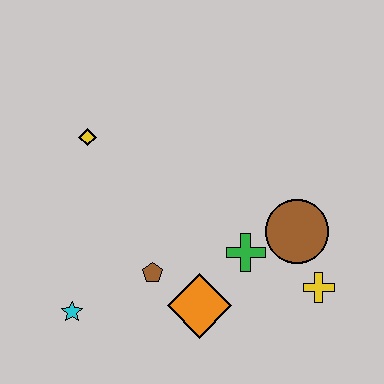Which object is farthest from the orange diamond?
The yellow diamond is farthest from the orange diamond.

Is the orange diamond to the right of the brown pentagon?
Yes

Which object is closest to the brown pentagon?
The orange diamond is closest to the brown pentagon.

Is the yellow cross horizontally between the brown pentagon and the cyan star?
No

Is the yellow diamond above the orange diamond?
Yes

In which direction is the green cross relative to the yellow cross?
The green cross is to the left of the yellow cross.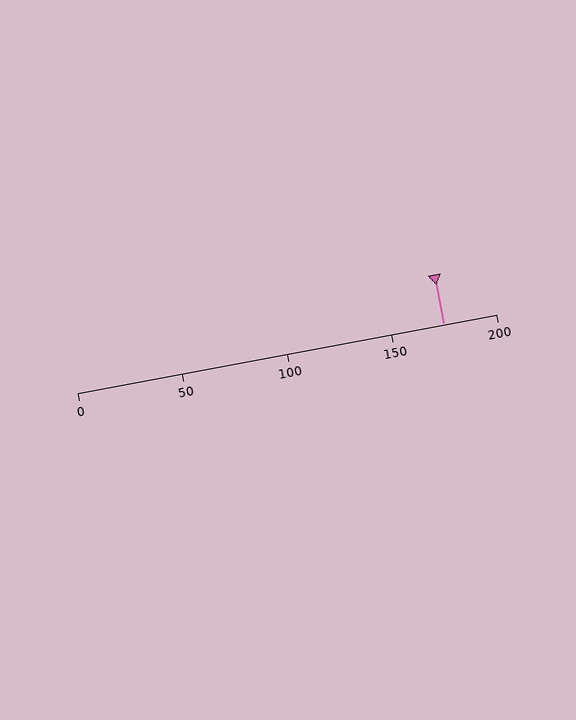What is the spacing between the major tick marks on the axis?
The major ticks are spaced 50 apart.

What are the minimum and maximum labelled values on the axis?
The axis runs from 0 to 200.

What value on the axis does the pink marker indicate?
The marker indicates approximately 175.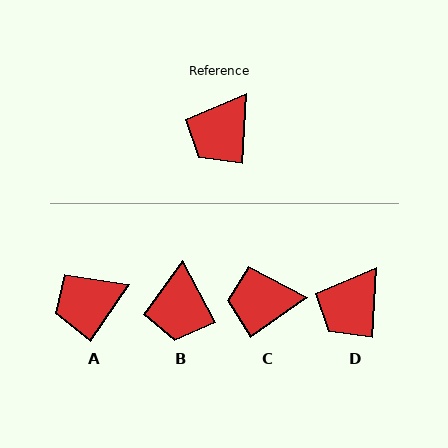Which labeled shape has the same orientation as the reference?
D.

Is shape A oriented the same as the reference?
No, it is off by about 31 degrees.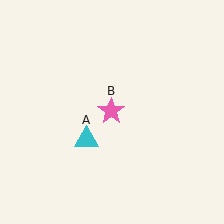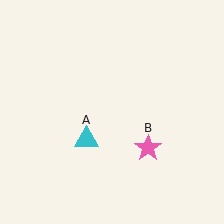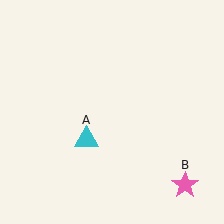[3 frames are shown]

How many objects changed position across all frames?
1 object changed position: pink star (object B).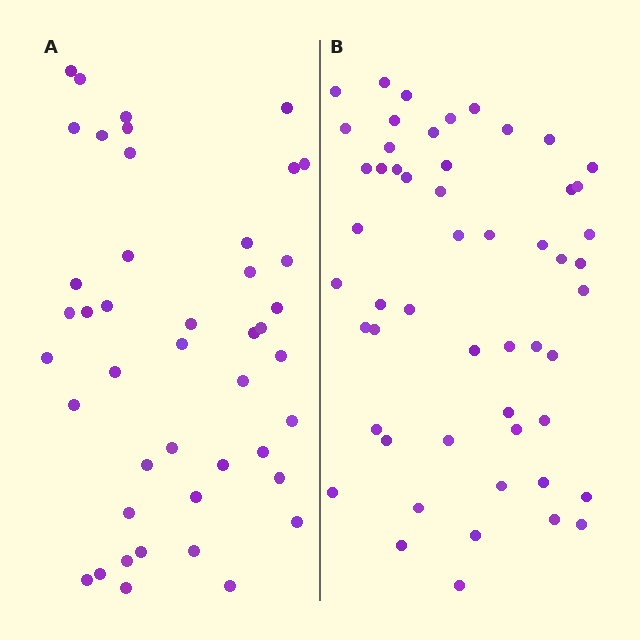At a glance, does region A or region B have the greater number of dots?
Region B (the right region) has more dots.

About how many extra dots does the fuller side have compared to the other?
Region B has roughly 8 or so more dots than region A.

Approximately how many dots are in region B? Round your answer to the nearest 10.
About 50 dots. (The exact count is 53, which rounds to 50.)